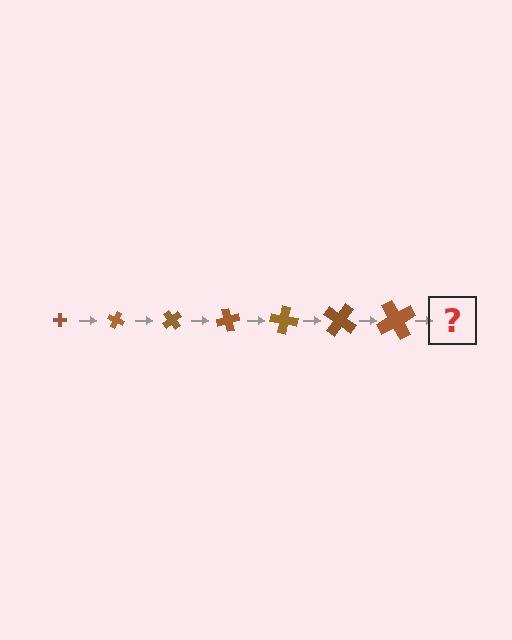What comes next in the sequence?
The next element should be a cross, larger than the previous one and rotated 175 degrees from the start.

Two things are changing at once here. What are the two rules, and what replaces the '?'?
The two rules are that the cross grows larger each step and it rotates 25 degrees each step. The '?' should be a cross, larger than the previous one and rotated 175 degrees from the start.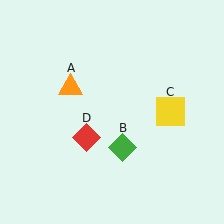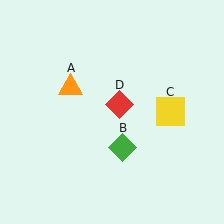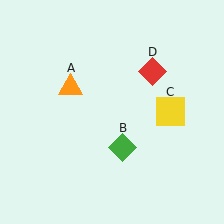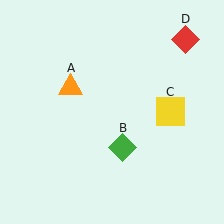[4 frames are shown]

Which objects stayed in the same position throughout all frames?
Orange triangle (object A) and green diamond (object B) and yellow square (object C) remained stationary.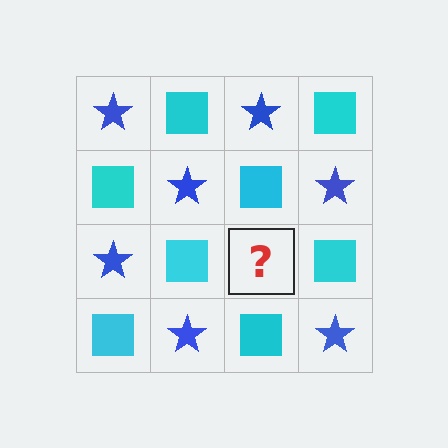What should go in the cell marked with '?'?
The missing cell should contain a blue star.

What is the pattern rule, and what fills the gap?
The rule is that it alternates blue star and cyan square in a checkerboard pattern. The gap should be filled with a blue star.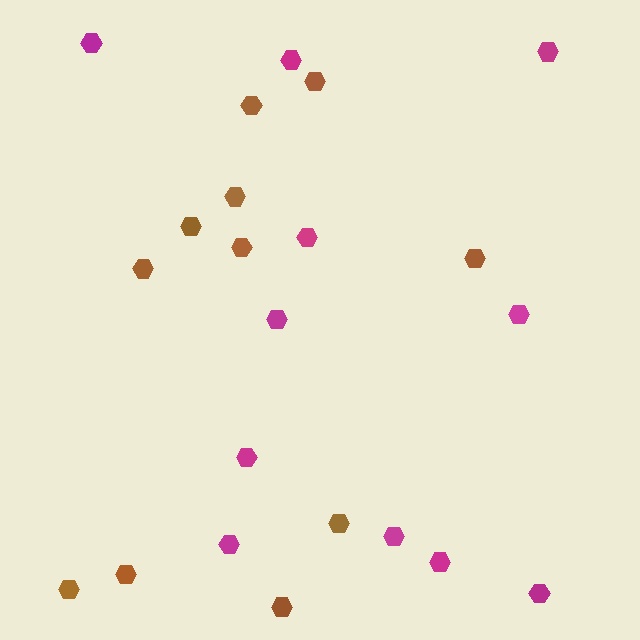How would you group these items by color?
There are 2 groups: one group of magenta hexagons (11) and one group of brown hexagons (11).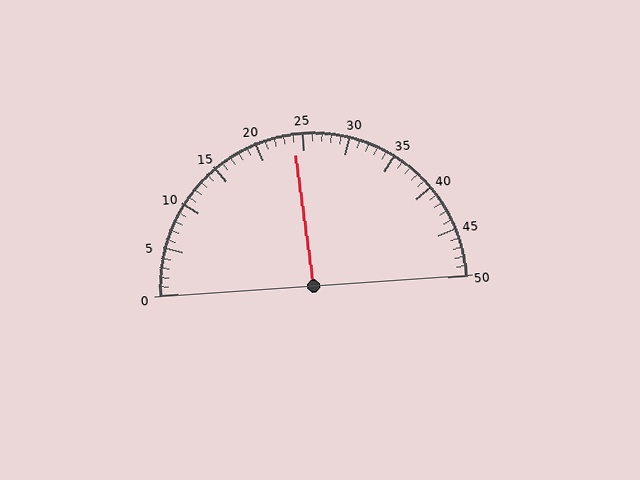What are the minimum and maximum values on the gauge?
The gauge ranges from 0 to 50.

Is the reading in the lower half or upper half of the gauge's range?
The reading is in the lower half of the range (0 to 50).